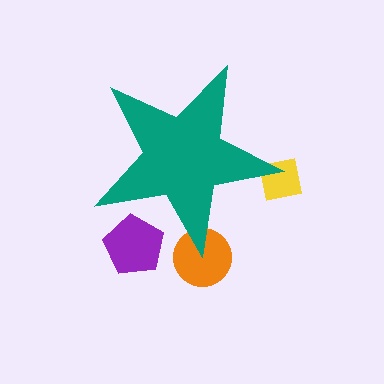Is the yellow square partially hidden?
Yes, the yellow square is partially hidden behind the teal star.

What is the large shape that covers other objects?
A teal star.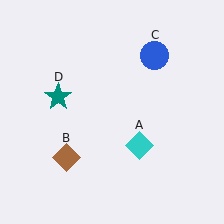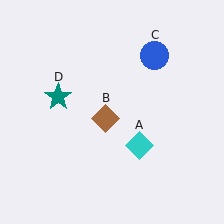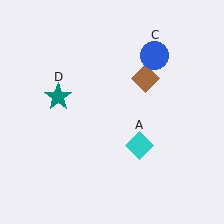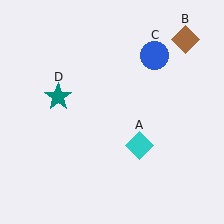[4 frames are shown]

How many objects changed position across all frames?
1 object changed position: brown diamond (object B).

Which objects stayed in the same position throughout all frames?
Cyan diamond (object A) and blue circle (object C) and teal star (object D) remained stationary.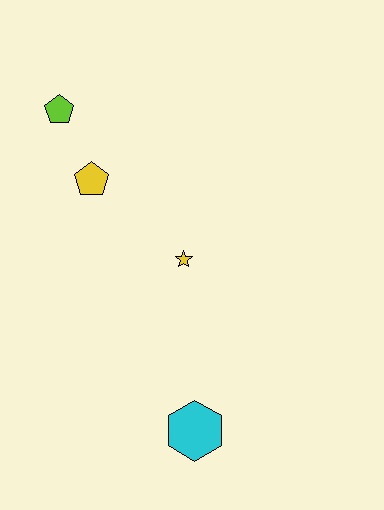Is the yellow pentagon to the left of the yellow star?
Yes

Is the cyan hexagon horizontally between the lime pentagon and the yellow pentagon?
No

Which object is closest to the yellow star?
The yellow pentagon is closest to the yellow star.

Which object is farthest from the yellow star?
The lime pentagon is farthest from the yellow star.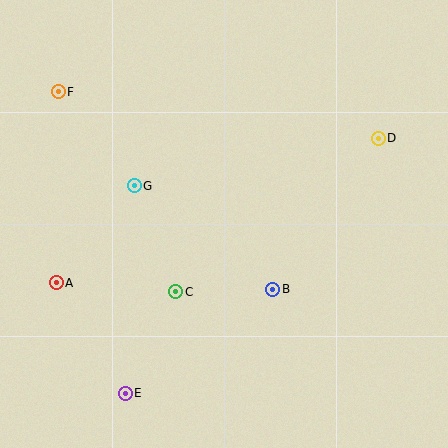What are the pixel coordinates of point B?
Point B is at (273, 289).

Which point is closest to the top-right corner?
Point D is closest to the top-right corner.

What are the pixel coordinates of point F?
Point F is at (58, 92).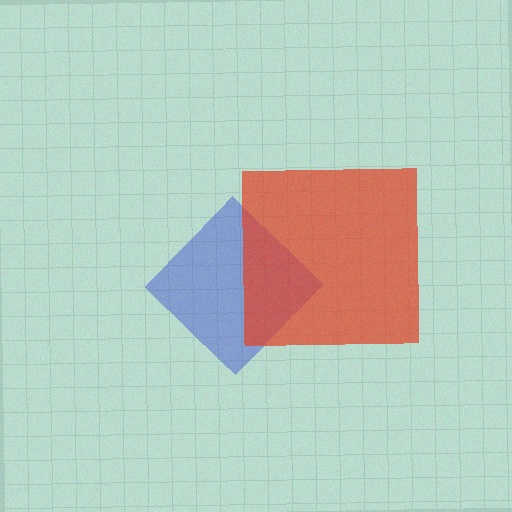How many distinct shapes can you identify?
There are 2 distinct shapes: a blue diamond, a red square.